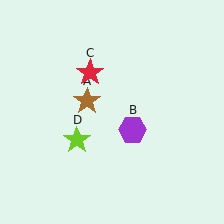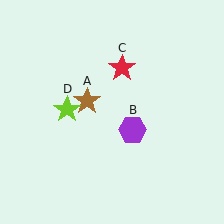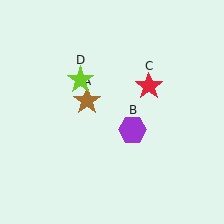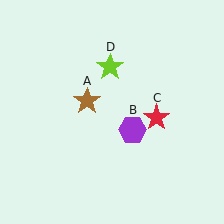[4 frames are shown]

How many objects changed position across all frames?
2 objects changed position: red star (object C), lime star (object D).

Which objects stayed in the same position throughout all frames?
Brown star (object A) and purple hexagon (object B) remained stationary.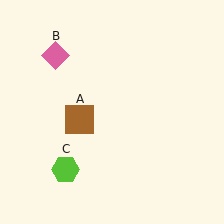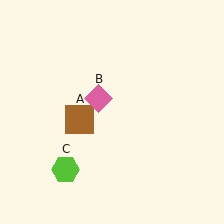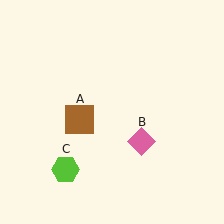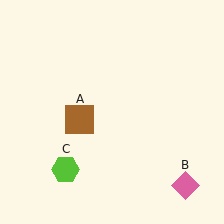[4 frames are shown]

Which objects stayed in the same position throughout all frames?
Brown square (object A) and lime hexagon (object C) remained stationary.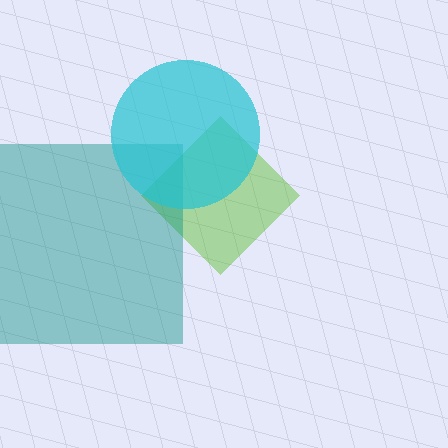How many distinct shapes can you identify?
There are 3 distinct shapes: a lime diamond, a teal square, a cyan circle.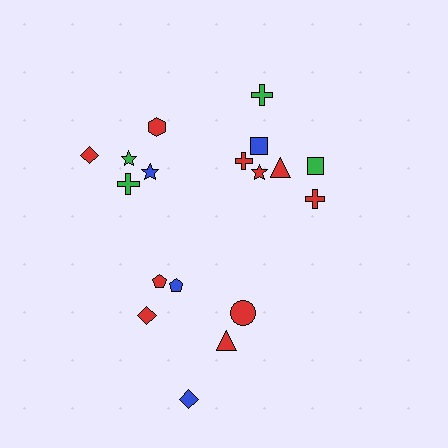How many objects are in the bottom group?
There are 6 objects.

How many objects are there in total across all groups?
There are 18 objects.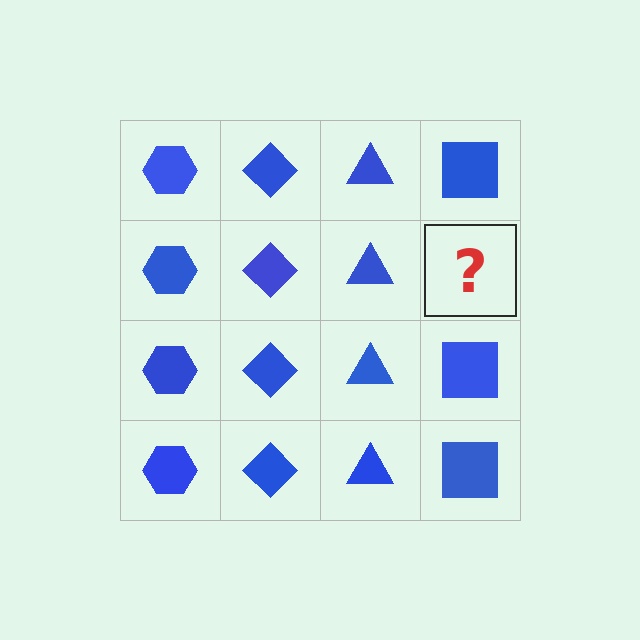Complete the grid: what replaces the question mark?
The question mark should be replaced with a blue square.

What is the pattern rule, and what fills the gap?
The rule is that each column has a consistent shape. The gap should be filled with a blue square.